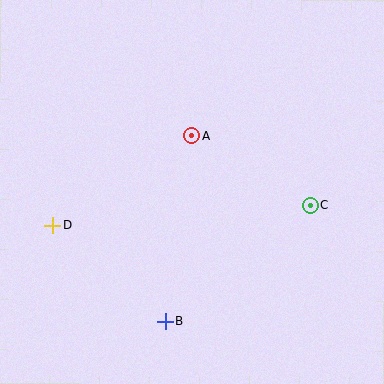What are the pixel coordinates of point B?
Point B is at (166, 321).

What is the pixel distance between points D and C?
The distance between D and C is 258 pixels.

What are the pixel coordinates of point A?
Point A is at (192, 136).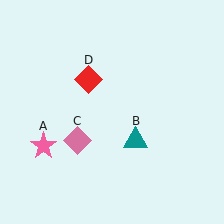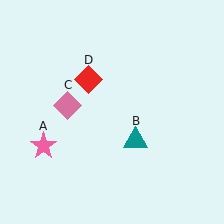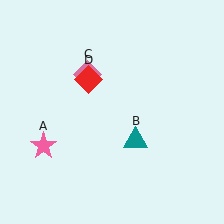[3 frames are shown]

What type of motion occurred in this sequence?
The pink diamond (object C) rotated clockwise around the center of the scene.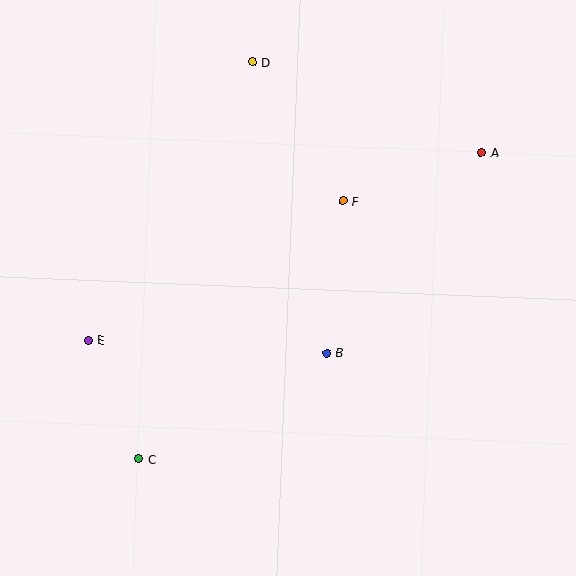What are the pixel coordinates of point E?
Point E is at (88, 340).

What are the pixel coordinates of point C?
Point C is at (139, 459).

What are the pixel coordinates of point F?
Point F is at (343, 201).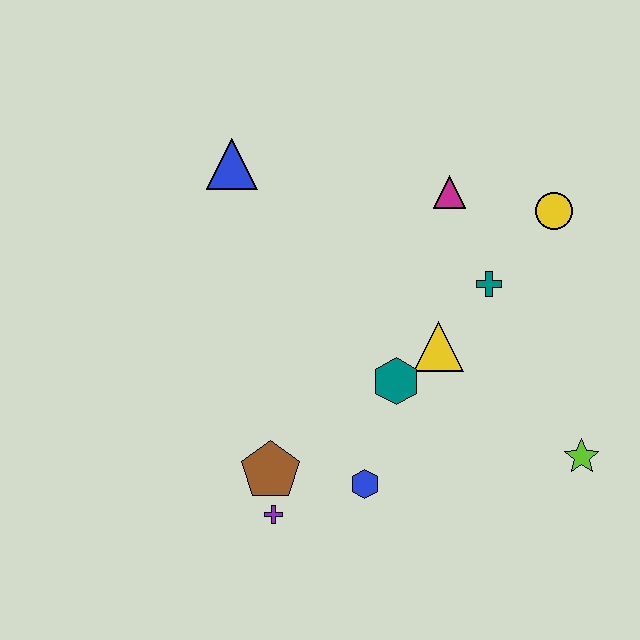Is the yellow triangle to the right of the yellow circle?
No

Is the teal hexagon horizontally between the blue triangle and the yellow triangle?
Yes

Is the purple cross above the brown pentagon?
No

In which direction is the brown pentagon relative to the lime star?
The brown pentagon is to the left of the lime star.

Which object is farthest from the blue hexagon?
The blue triangle is farthest from the blue hexagon.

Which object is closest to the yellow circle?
The teal cross is closest to the yellow circle.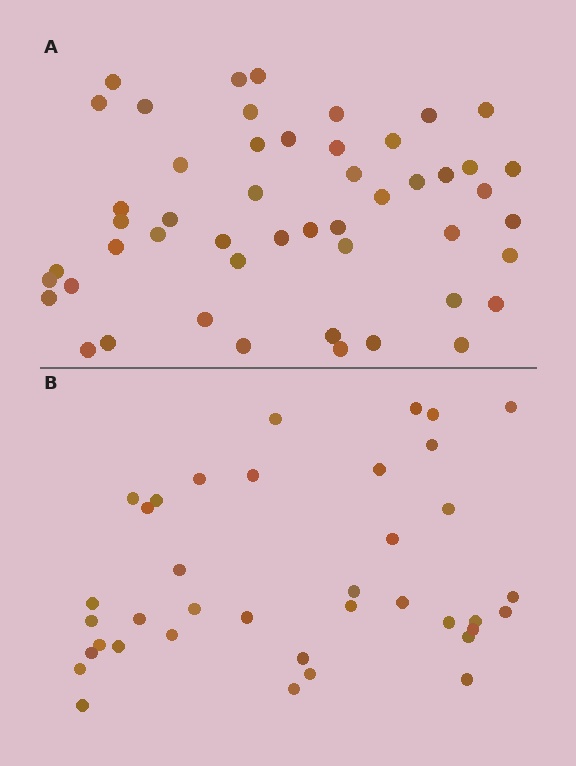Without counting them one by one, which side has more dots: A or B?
Region A (the top region) has more dots.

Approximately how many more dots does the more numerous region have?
Region A has roughly 12 or so more dots than region B.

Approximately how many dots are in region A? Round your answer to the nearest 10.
About 50 dots.